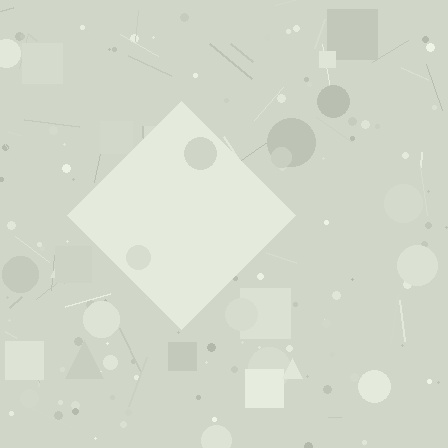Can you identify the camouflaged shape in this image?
The camouflaged shape is a diamond.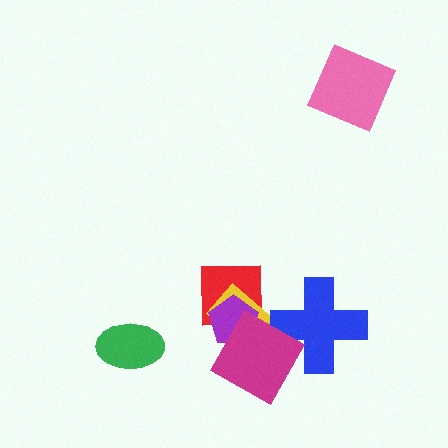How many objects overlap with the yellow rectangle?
3 objects overlap with the yellow rectangle.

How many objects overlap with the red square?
3 objects overlap with the red square.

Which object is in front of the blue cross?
The magenta diamond is in front of the blue cross.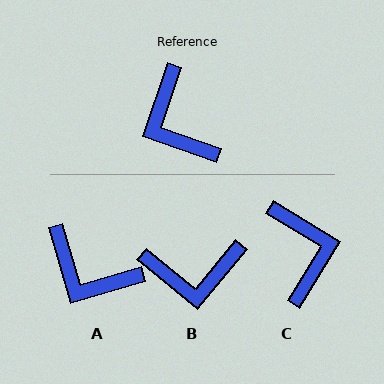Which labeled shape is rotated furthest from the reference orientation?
C, about 168 degrees away.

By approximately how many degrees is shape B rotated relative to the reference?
Approximately 69 degrees counter-clockwise.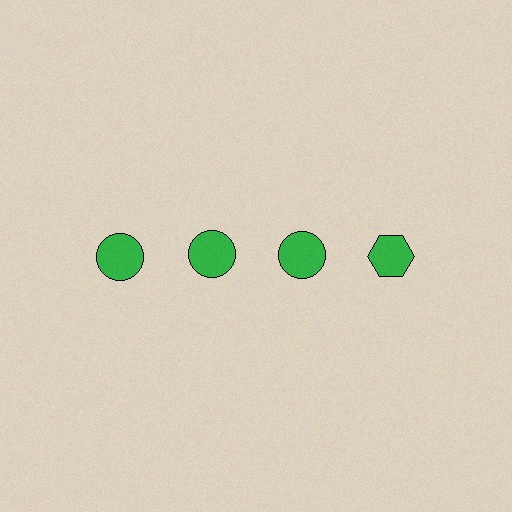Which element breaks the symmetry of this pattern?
The green hexagon in the top row, second from right column breaks the symmetry. All other shapes are green circles.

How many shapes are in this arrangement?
There are 4 shapes arranged in a grid pattern.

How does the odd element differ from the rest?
It has a different shape: hexagon instead of circle.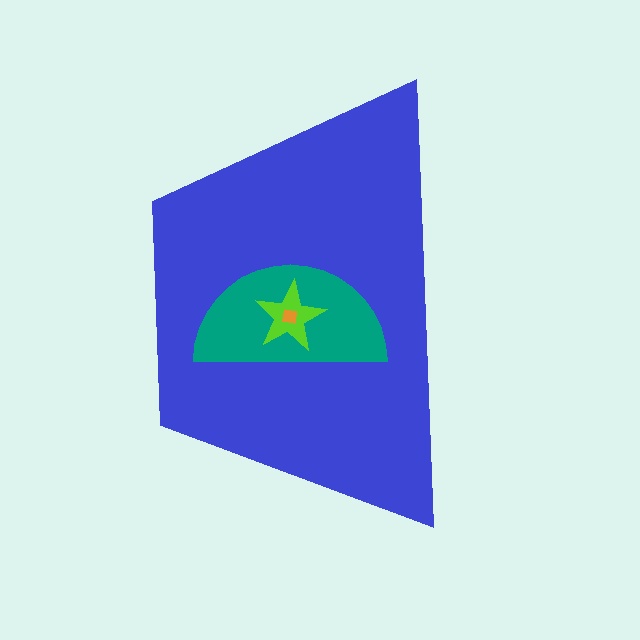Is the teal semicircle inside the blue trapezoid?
Yes.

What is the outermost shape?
The blue trapezoid.